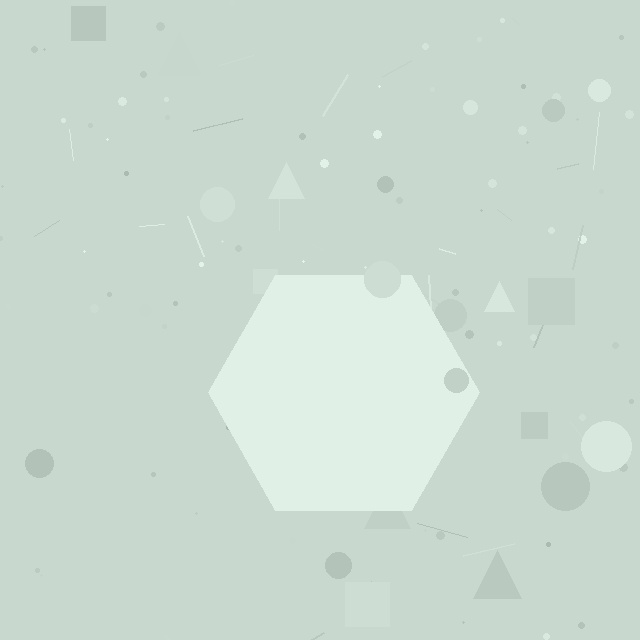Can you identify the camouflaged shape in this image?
The camouflaged shape is a hexagon.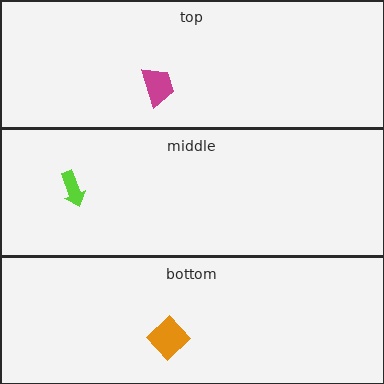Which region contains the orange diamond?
The bottom region.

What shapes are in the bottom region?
The orange diamond.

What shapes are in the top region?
The magenta trapezoid.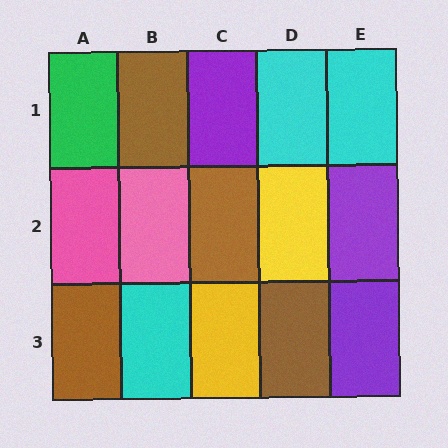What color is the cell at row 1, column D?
Cyan.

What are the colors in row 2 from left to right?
Pink, pink, brown, yellow, purple.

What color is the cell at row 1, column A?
Green.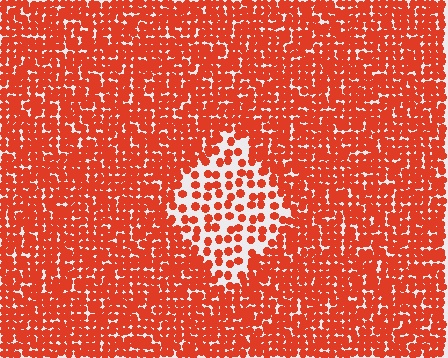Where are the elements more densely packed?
The elements are more densely packed outside the diamond boundary.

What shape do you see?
I see a diamond.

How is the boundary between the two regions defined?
The boundary is defined by a change in element density (approximately 2.3x ratio). All elements are the same color, size, and shape.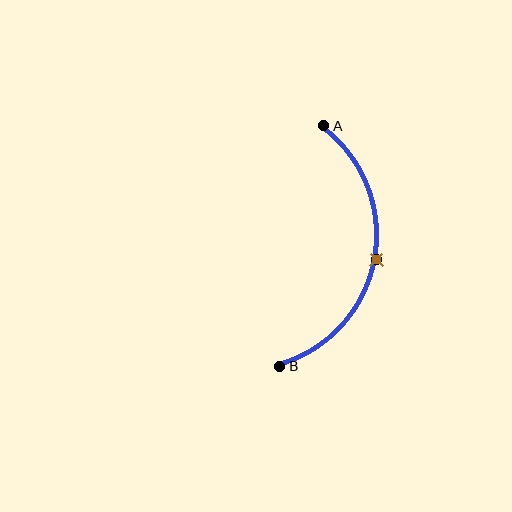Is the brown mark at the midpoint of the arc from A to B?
Yes. The brown mark lies on the arc at equal arc-length from both A and B — it is the arc midpoint.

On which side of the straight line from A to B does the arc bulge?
The arc bulges to the right of the straight line connecting A and B.